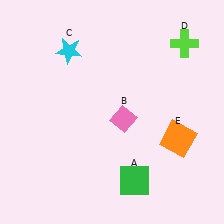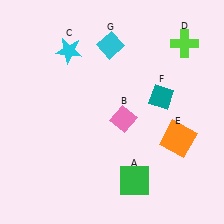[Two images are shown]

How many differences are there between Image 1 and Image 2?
There are 2 differences between the two images.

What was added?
A teal diamond (F), a cyan diamond (G) were added in Image 2.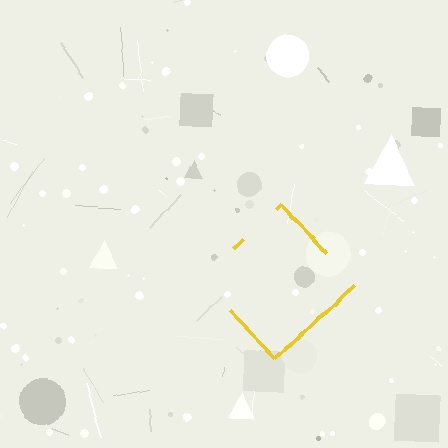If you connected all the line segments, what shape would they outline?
They would outline a diamond.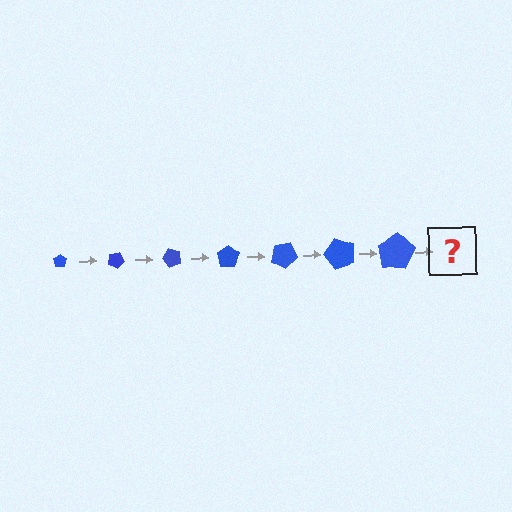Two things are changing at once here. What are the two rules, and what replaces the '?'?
The two rules are that the pentagon grows larger each step and it rotates 25 degrees each step. The '?' should be a pentagon, larger than the previous one and rotated 175 degrees from the start.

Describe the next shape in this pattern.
It should be a pentagon, larger than the previous one and rotated 175 degrees from the start.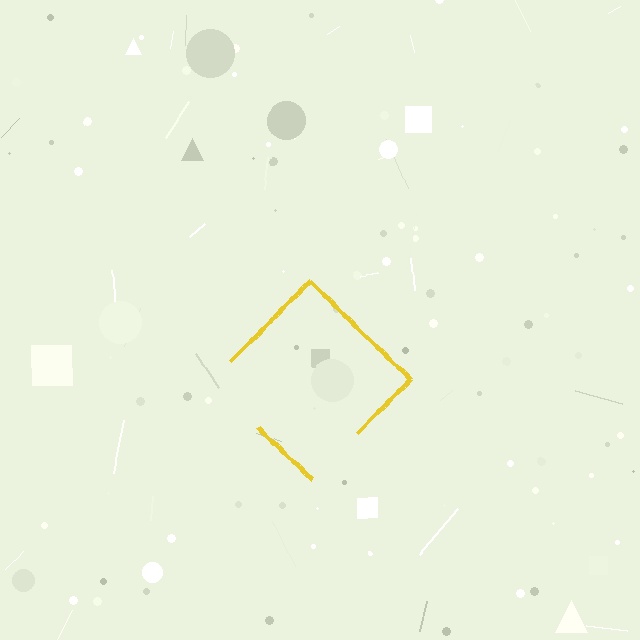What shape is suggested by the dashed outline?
The dashed outline suggests a diamond.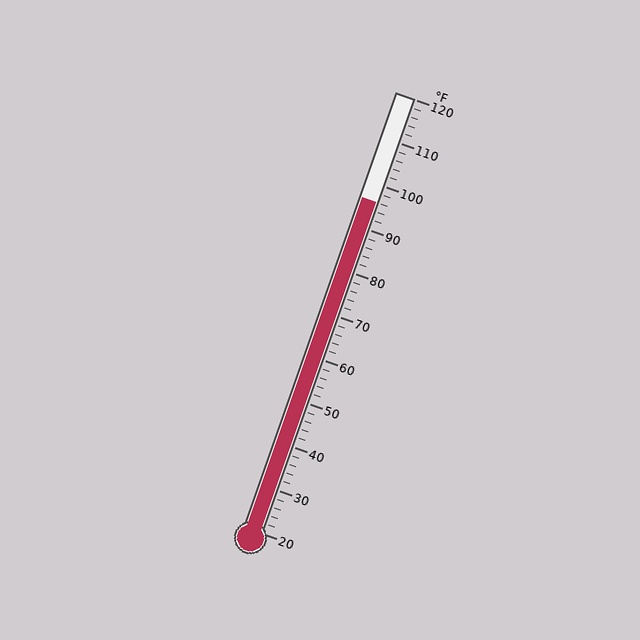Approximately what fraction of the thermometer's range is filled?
The thermometer is filled to approximately 75% of its range.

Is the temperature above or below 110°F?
The temperature is below 110°F.